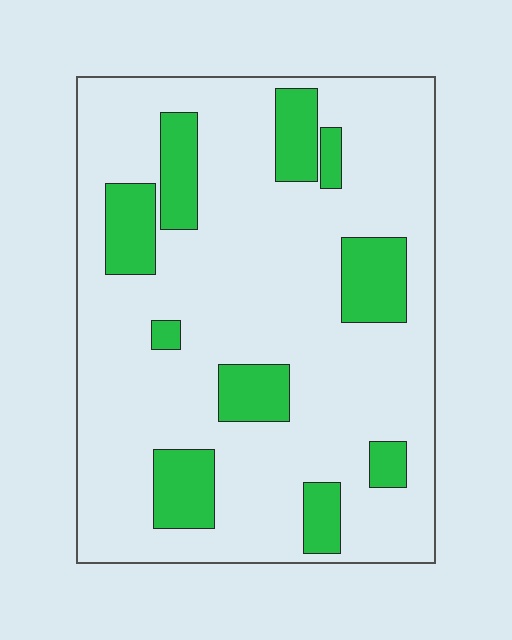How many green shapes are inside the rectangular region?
10.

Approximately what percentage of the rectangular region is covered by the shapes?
Approximately 20%.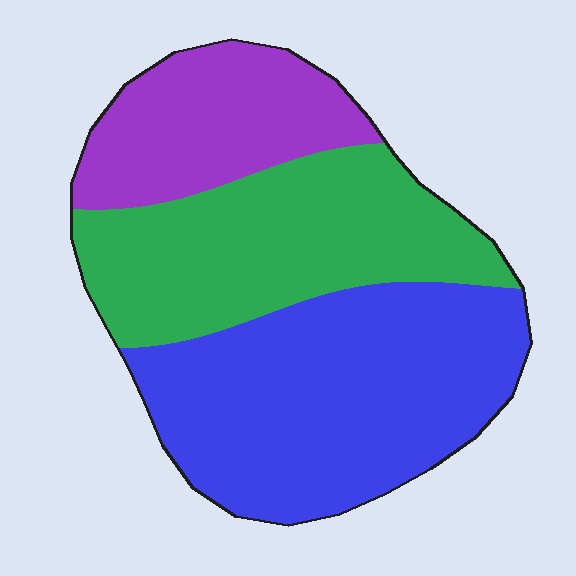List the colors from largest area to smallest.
From largest to smallest: blue, green, purple.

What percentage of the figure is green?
Green takes up about one third (1/3) of the figure.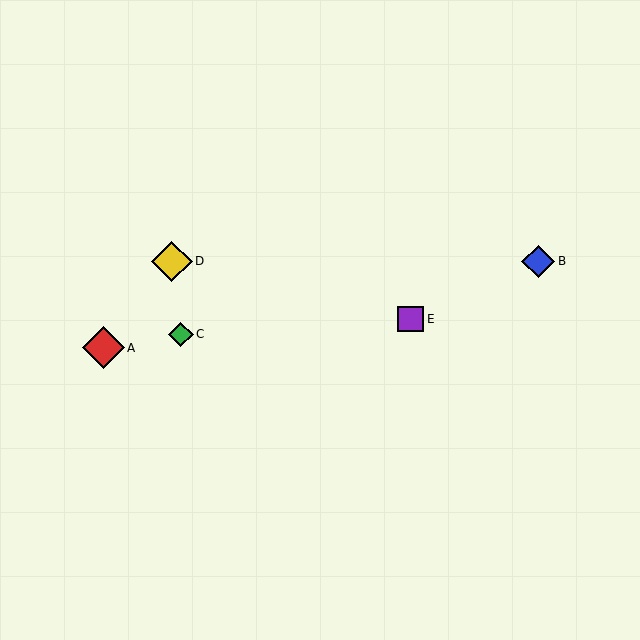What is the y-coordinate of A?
Object A is at y≈348.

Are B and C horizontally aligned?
No, B is at y≈262 and C is at y≈334.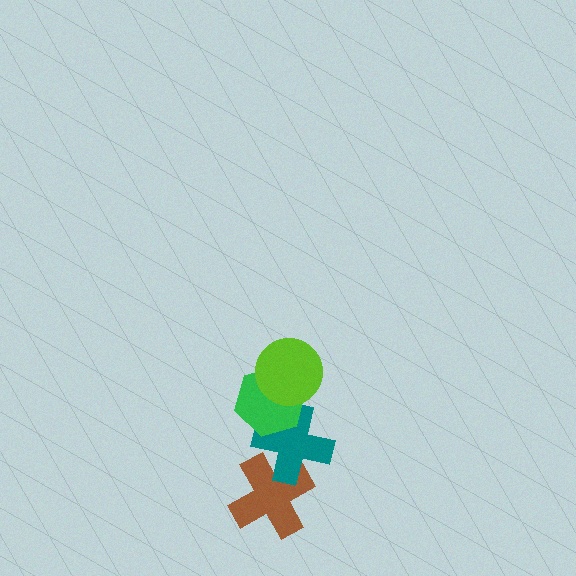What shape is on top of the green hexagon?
The lime circle is on top of the green hexagon.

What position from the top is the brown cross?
The brown cross is 4th from the top.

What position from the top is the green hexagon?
The green hexagon is 2nd from the top.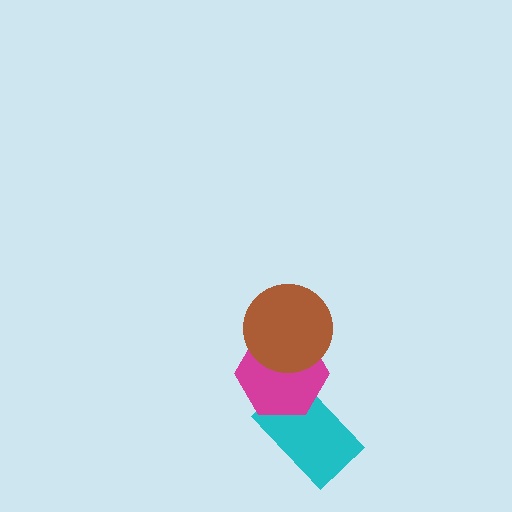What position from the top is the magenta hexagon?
The magenta hexagon is 2nd from the top.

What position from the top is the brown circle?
The brown circle is 1st from the top.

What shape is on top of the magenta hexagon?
The brown circle is on top of the magenta hexagon.